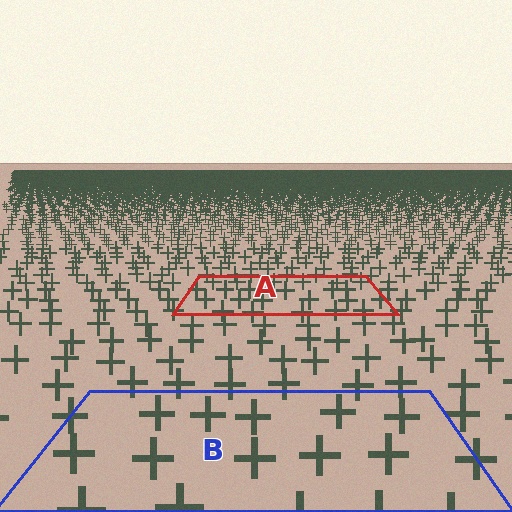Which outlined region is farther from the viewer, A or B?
Region A is farther from the viewer — the texture elements inside it appear smaller and more densely packed.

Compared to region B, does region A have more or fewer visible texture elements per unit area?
Region A has more texture elements per unit area — they are packed more densely because it is farther away.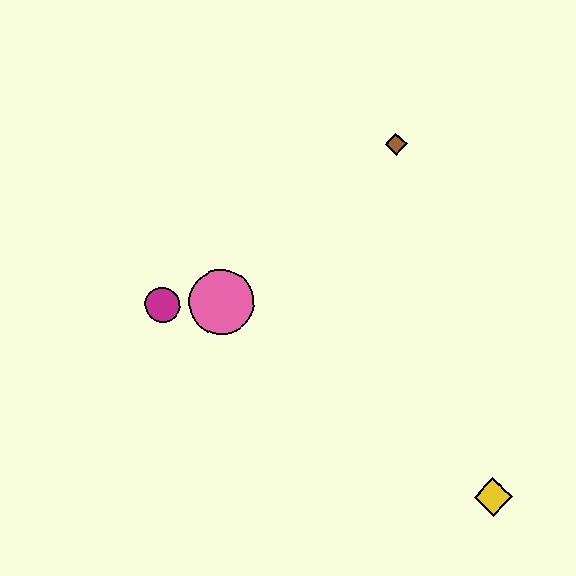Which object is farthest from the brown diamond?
The yellow diamond is farthest from the brown diamond.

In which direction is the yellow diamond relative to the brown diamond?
The yellow diamond is below the brown diamond.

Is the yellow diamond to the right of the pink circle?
Yes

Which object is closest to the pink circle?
The magenta circle is closest to the pink circle.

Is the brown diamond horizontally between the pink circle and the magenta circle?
No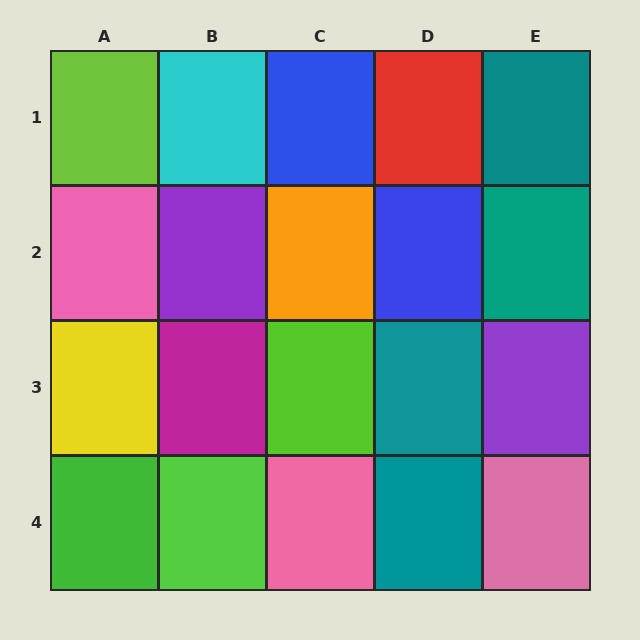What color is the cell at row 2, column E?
Teal.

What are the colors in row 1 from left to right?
Lime, cyan, blue, red, teal.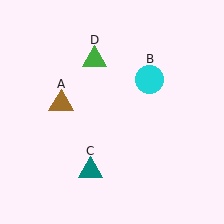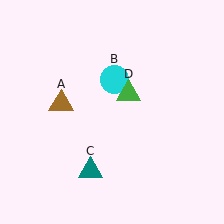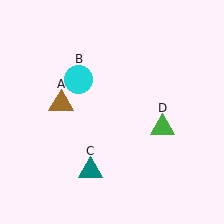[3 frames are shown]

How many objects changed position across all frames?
2 objects changed position: cyan circle (object B), green triangle (object D).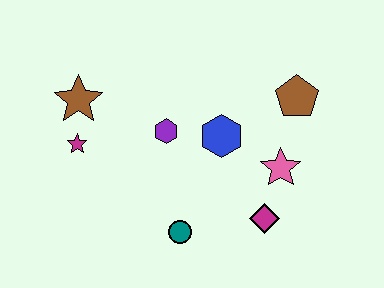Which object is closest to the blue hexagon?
The purple hexagon is closest to the blue hexagon.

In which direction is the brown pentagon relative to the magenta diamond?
The brown pentagon is above the magenta diamond.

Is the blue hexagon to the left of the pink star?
Yes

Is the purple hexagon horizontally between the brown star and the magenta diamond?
Yes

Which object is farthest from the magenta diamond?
The brown star is farthest from the magenta diamond.